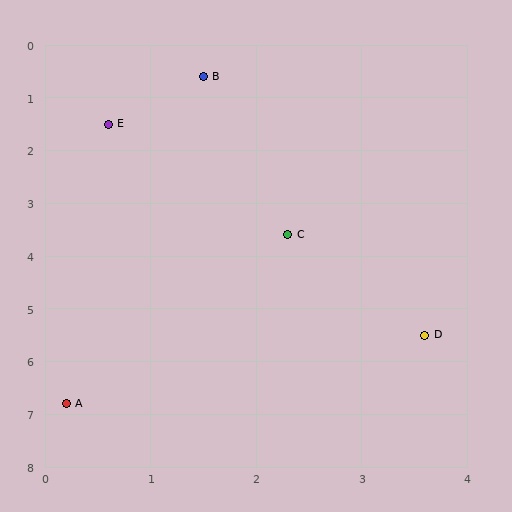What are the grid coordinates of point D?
Point D is at approximately (3.6, 5.5).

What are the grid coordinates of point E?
Point E is at approximately (0.6, 1.5).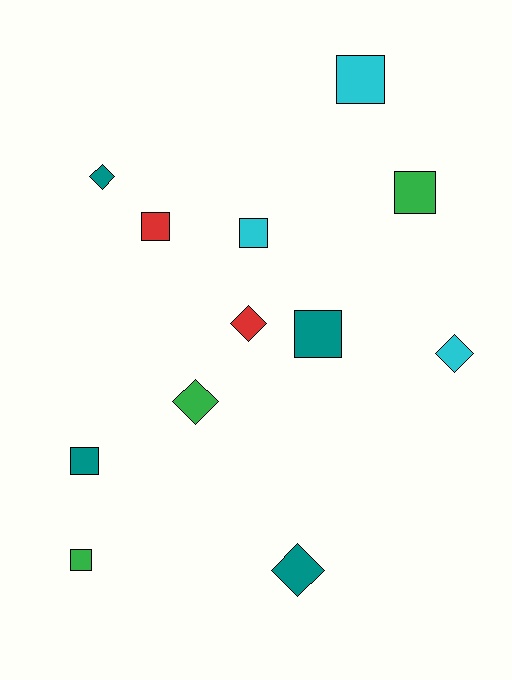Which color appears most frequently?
Teal, with 4 objects.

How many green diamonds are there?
There is 1 green diamond.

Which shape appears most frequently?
Square, with 7 objects.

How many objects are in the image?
There are 12 objects.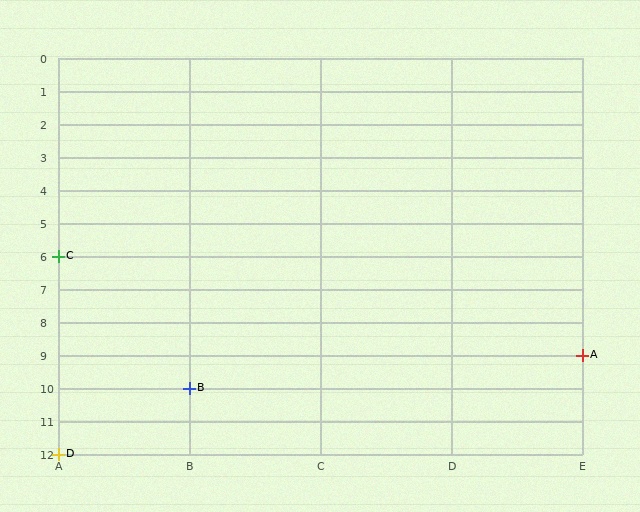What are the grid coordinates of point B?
Point B is at grid coordinates (B, 10).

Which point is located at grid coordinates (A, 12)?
Point D is at (A, 12).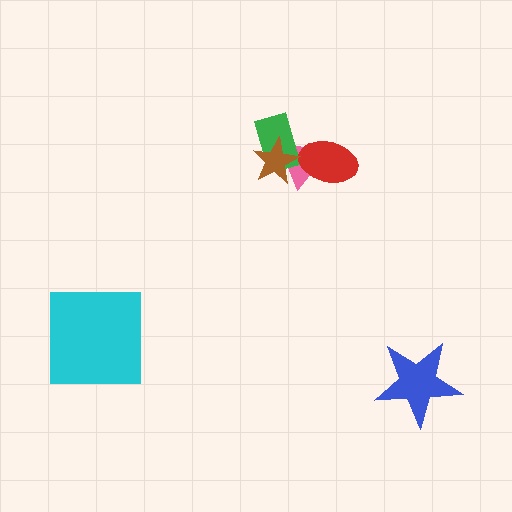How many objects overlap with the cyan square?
0 objects overlap with the cyan square.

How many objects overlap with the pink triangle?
3 objects overlap with the pink triangle.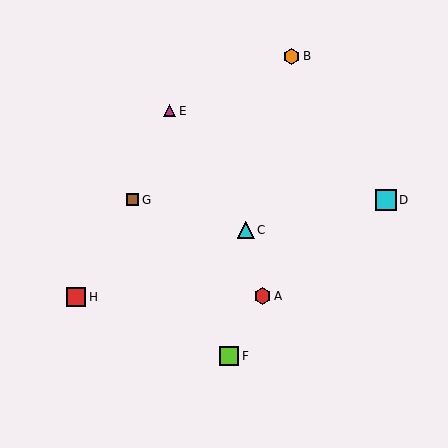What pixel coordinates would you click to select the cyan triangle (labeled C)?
Click at (246, 230) to select the cyan triangle C.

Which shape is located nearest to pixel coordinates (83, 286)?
The red square (labeled H) at (76, 297) is nearest to that location.